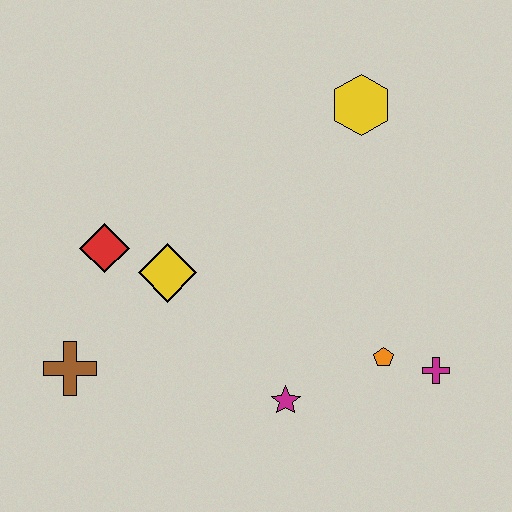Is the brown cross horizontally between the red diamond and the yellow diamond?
No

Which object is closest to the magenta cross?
The orange pentagon is closest to the magenta cross.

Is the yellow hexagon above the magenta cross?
Yes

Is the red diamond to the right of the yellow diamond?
No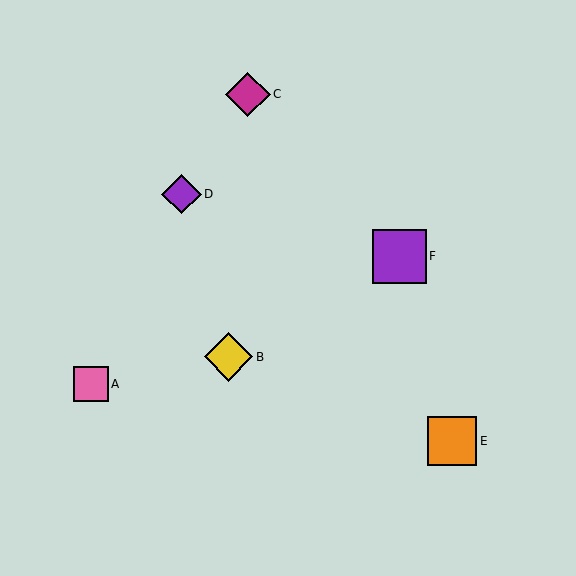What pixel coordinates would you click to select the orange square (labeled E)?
Click at (452, 441) to select the orange square E.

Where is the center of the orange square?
The center of the orange square is at (452, 441).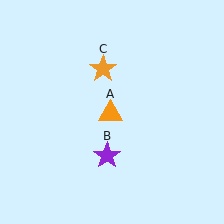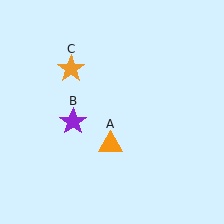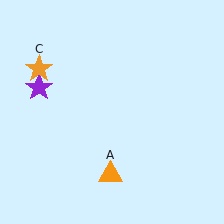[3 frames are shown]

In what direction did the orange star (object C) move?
The orange star (object C) moved left.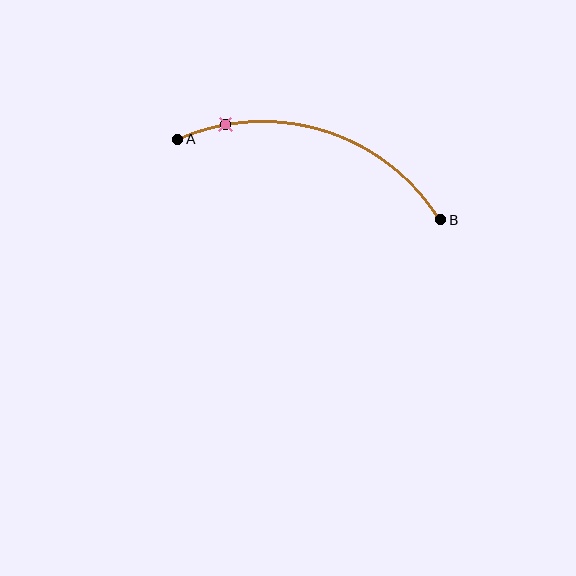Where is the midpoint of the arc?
The arc midpoint is the point on the curve farthest from the straight line joining A and B. It sits above that line.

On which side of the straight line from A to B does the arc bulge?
The arc bulges above the straight line connecting A and B.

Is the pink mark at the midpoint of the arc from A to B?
No. The pink mark lies on the arc but is closer to endpoint A. The arc midpoint would be at the point on the curve equidistant along the arc from both A and B.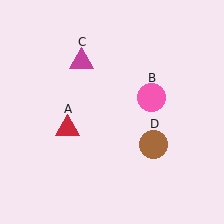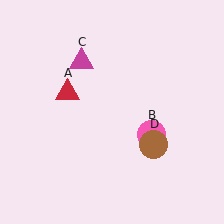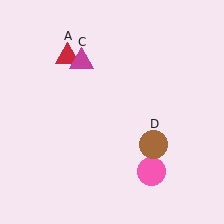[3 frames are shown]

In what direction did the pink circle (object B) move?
The pink circle (object B) moved down.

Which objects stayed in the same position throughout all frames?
Magenta triangle (object C) and brown circle (object D) remained stationary.